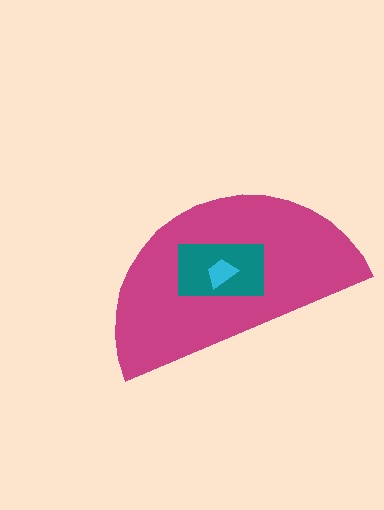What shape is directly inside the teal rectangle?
The cyan trapezoid.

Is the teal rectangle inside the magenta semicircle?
Yes.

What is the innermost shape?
The cyan trapezoid.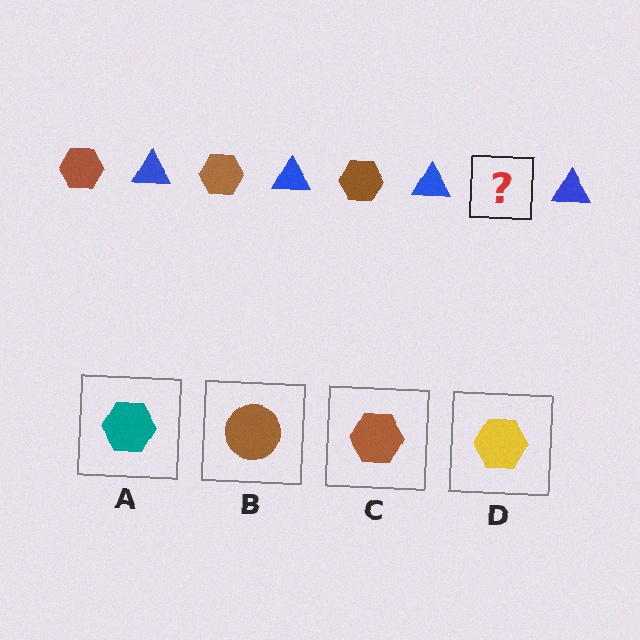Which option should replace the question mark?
Option C.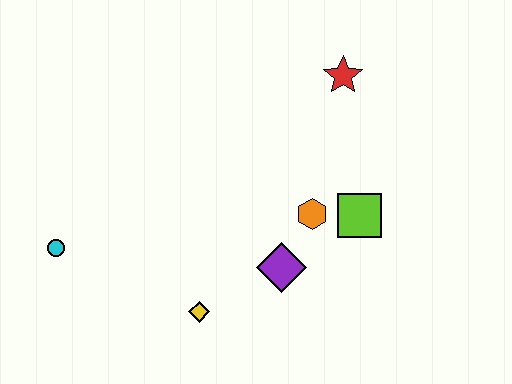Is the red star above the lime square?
Yes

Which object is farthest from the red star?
The cyan circle is farthest from the red star.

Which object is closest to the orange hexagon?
The lime square is closest to the orange hexagon.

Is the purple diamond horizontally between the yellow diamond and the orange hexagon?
Yes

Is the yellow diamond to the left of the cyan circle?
No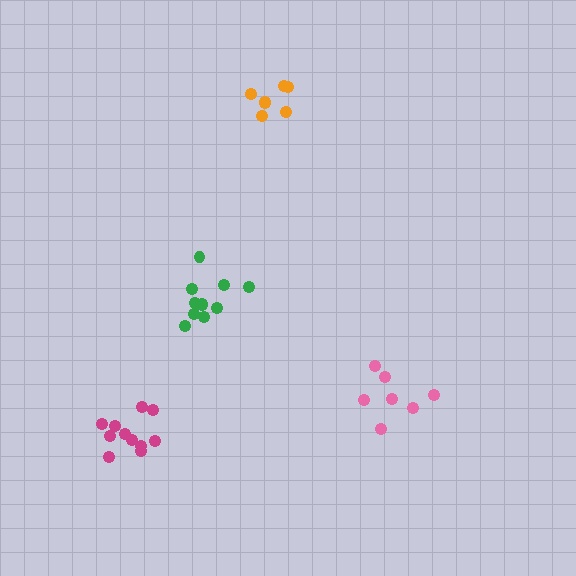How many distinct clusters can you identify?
There are 4 distinct clusters.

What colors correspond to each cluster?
The clusters are colored: orange, magenta, pink, green.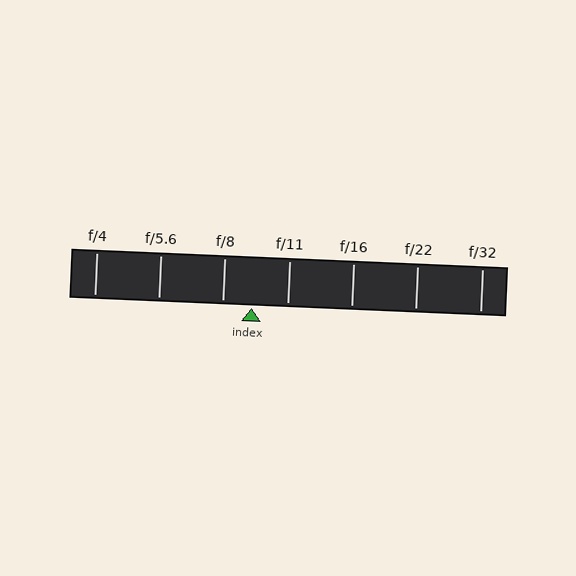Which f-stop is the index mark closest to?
The index mark is closest to f/8.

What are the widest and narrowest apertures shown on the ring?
The widest aperture shown is f/4 and the narrowest is f/32.